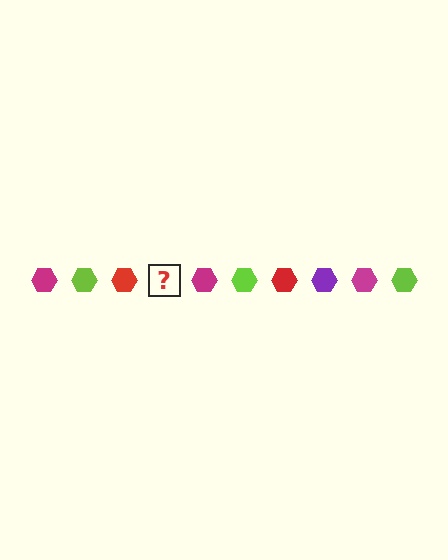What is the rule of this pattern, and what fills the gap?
The rule is that the pattern cycles through magenta, lime, red, purple hexagons. The gap should be filled with a purple hexagon.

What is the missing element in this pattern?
The missing element is a purple hexagon.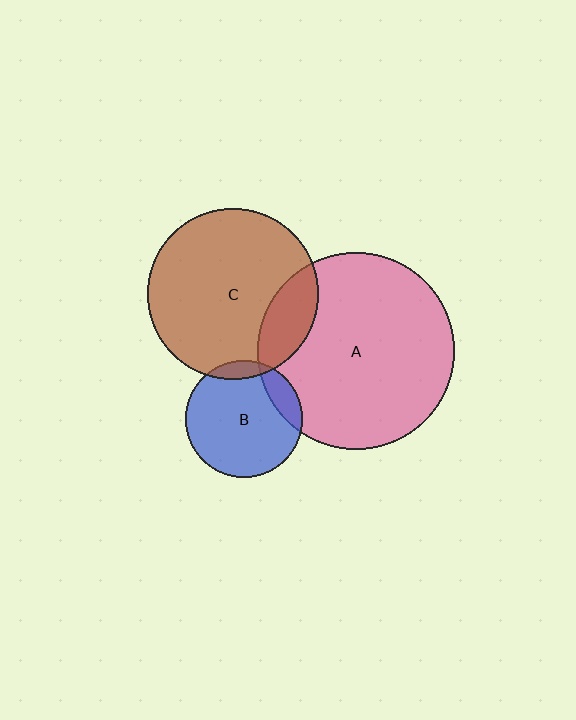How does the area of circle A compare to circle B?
Approximately 2.8 times.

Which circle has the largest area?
Circle A (pink).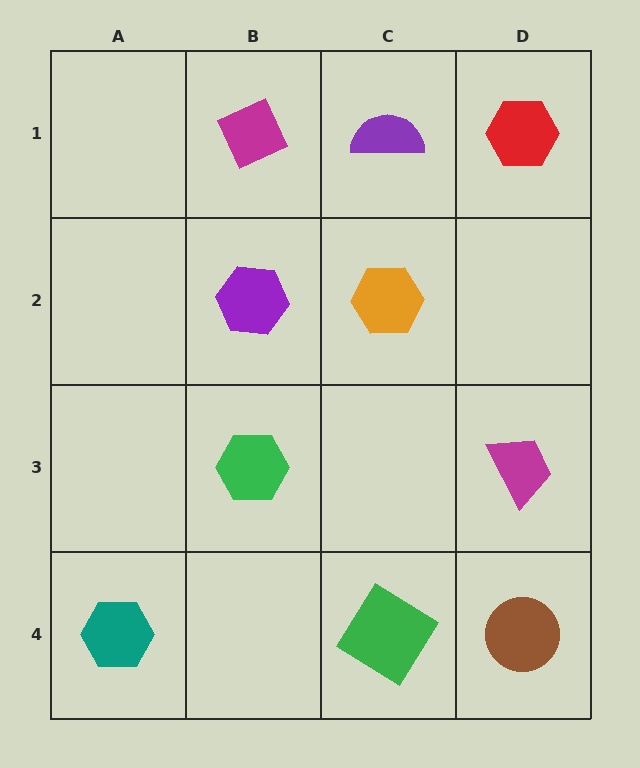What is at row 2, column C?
An orange hexagon.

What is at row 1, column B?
A magenta diamond.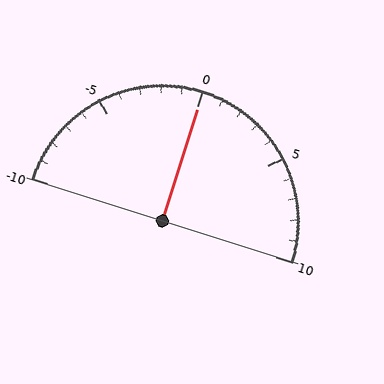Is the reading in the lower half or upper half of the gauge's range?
The reading is in the upper half of the range (-10 to 10).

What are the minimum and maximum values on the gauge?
The gauge ranges from -10 to 10.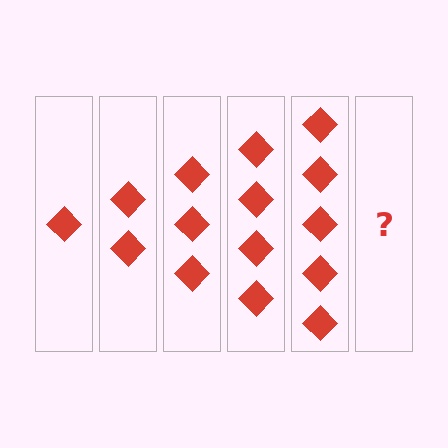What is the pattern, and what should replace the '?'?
The pattern is that each step adds one more diamond. The '?' should be 6 diamonds.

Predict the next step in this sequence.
The next step is 6 diamonds.